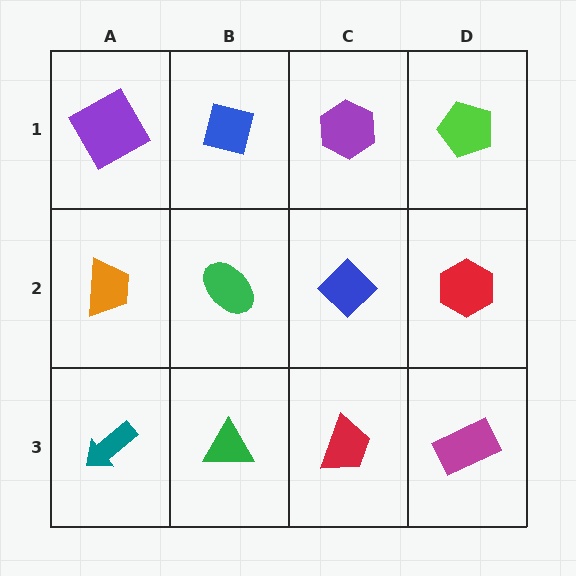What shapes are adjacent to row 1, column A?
An orange trapezoid (row 2, column A), a blue square (row 1, column B).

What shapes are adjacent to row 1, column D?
A red hexagon (row 2, column D), a purple hexagon (row 1, column C).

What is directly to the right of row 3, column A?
A green triangle.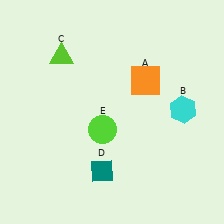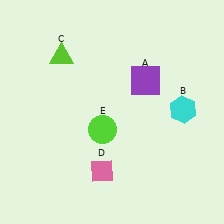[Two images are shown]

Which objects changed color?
A changed from orange to purple. D changed from teal to pink.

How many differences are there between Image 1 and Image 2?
There are 2 differences between the two images.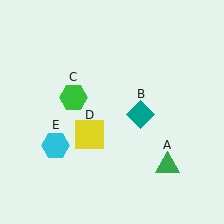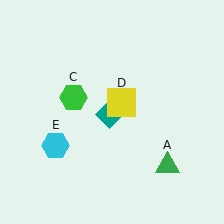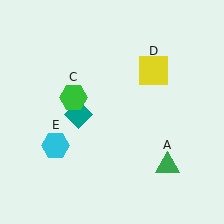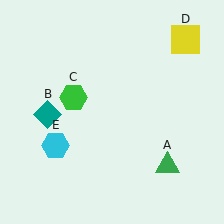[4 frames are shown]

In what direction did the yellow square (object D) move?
The yellow square (object D) moved up and to the right.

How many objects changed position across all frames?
2 objects changed position: teal diamond (object B), yellow square (object D).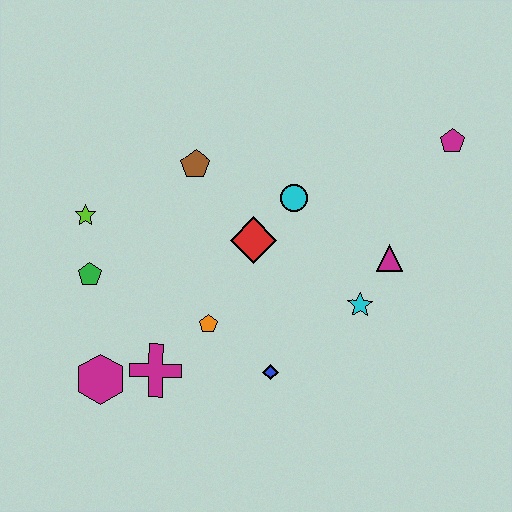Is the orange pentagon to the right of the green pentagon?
Yes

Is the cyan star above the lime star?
No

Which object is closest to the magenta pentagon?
The magenta triangle is closest to the magenta pentagon.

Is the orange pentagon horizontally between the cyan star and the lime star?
Yes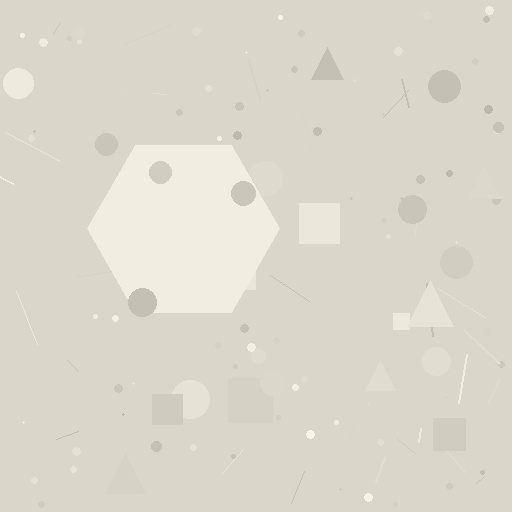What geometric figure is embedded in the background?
A hexagon is embedded in the background.